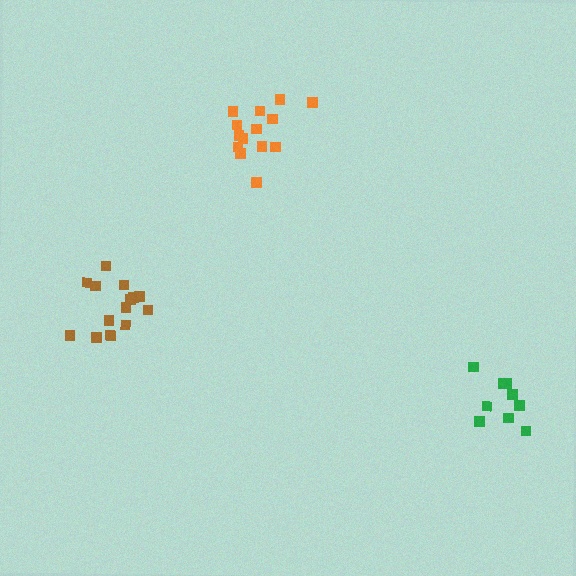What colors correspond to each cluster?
The clusters are colored: brown, green, orange.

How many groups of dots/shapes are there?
There are 3 groups.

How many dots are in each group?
Group 1: 15 dots, Group 2: 9 dots, Group 3: 14 dots (38 total).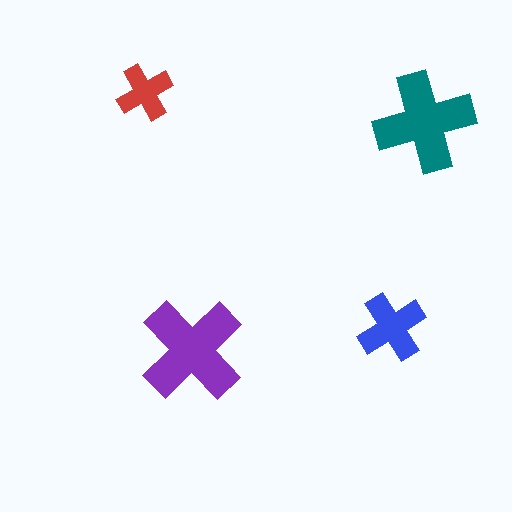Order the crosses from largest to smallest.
the purple one, the teal one, the blue one, the red one.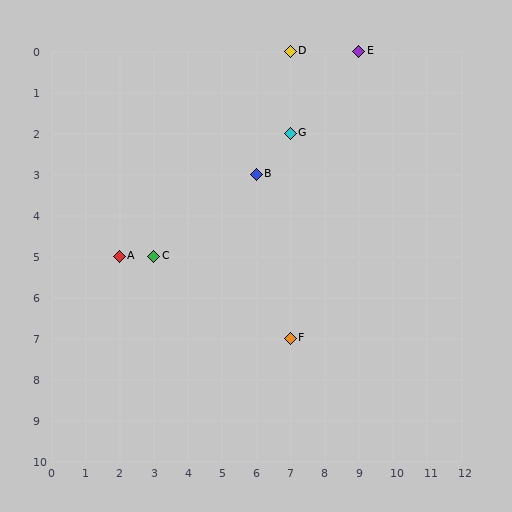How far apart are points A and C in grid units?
Points A and C are 1 column apart.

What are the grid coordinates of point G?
Point G is at grid coordinates (7, 2).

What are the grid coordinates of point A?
Point A is at grid coordinates (2, 5).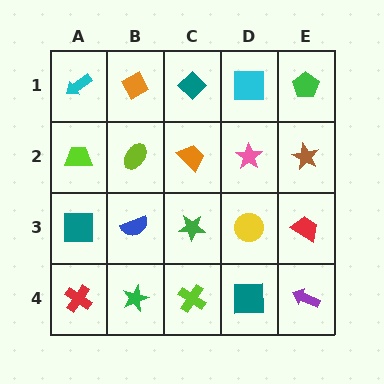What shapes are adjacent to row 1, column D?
A pink star (row 2, column D), a teal diamond (row 1, column C), a green pentagon (row 1, column E).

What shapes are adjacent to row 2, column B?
An orange diamond (row 1, column B), a blue semicircle (row 3, column B), a lime trapezoid (row 2, column A), an orange trapezoid (row 2, column C).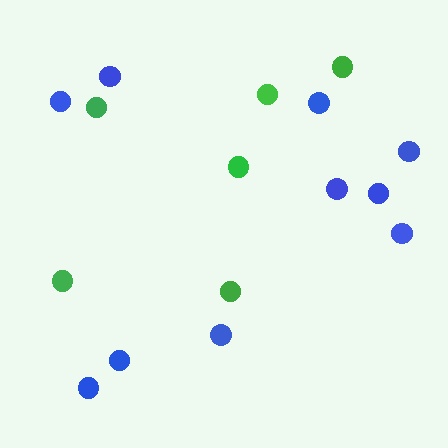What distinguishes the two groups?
There are 2 groups: one group of green circles (6) and one group of blue circles (10).